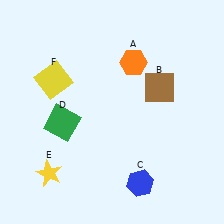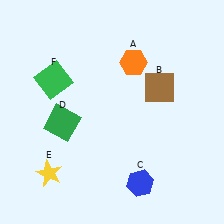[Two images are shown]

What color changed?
The square (F) changed from yellow in Image 1 to green in Image 2.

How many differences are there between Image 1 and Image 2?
There is 1 difference between the two images.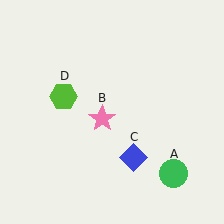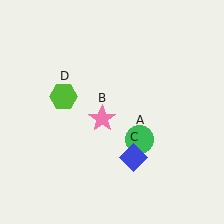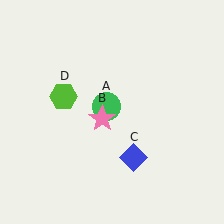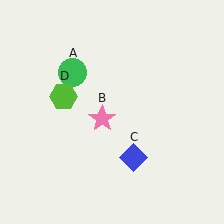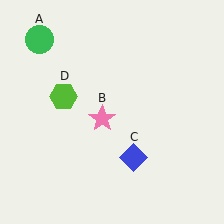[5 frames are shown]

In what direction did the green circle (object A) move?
The green circle (object A) moved up and to the left.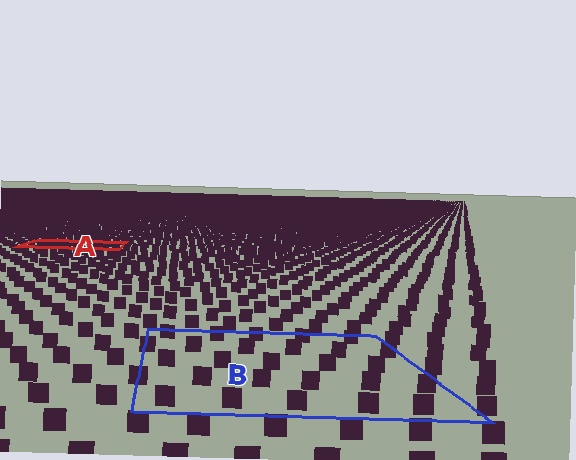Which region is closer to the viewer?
Region B is closer. The texture elements there are larger and more spread out.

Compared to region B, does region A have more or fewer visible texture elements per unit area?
Region A has more texture elements per unit area — they are packed more densely because it is farther away.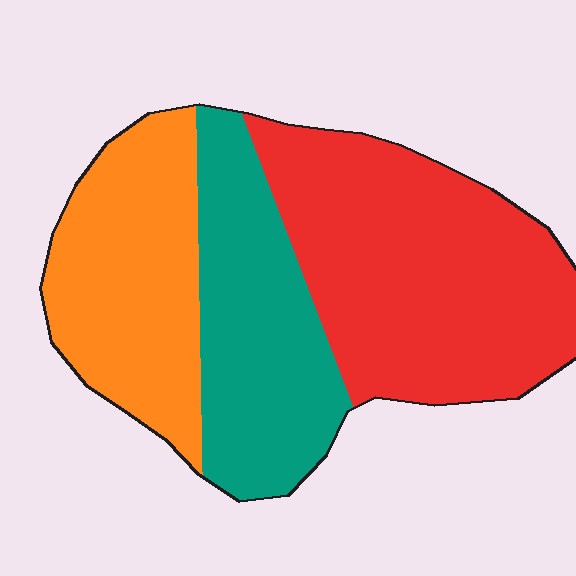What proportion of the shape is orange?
Orange takes up between a quarter and a half of the shape.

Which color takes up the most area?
Red, at roughly 45%.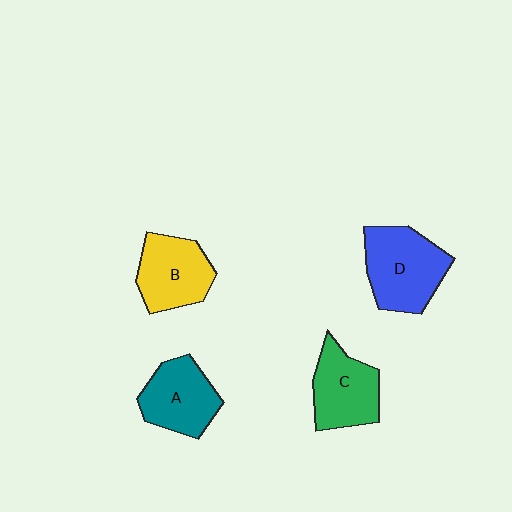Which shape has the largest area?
Shape D (blue).